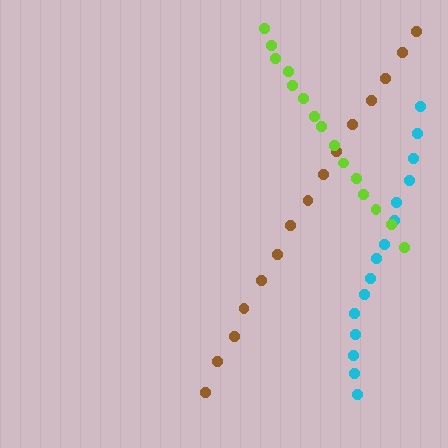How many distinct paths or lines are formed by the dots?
There are 3 distinct paths.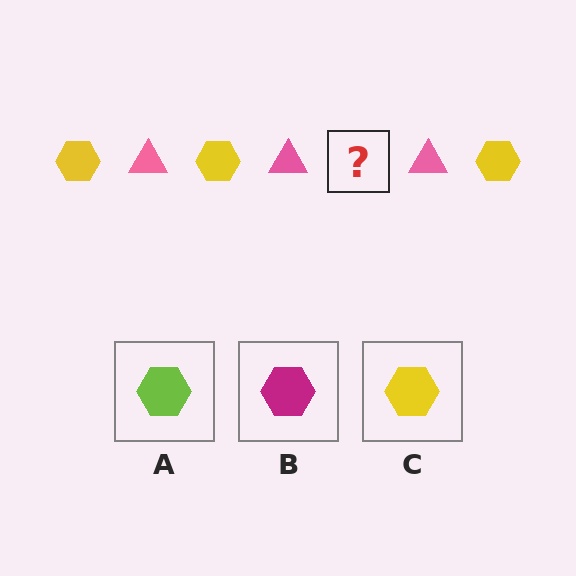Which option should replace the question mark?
Option C.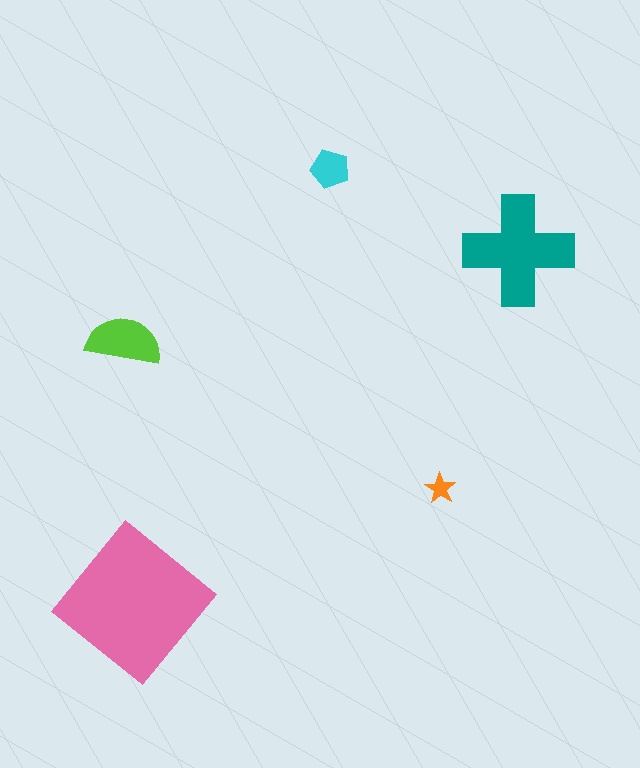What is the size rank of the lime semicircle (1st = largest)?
3rd.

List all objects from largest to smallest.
The pink diamond, the teal cross, the lime semicircle, the cyan pentagon, the orange star.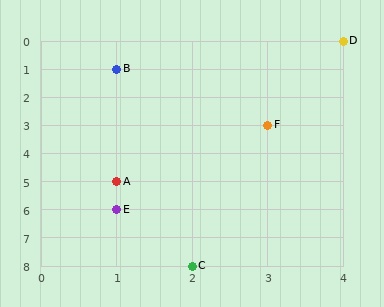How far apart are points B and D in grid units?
Points B and D are 3 columns and 1 row apart (about 3.2 grid units diagonally).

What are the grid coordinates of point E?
Point E is at grid coordinates (1, 6).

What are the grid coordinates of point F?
Point F is at grid coordinates (3, 3).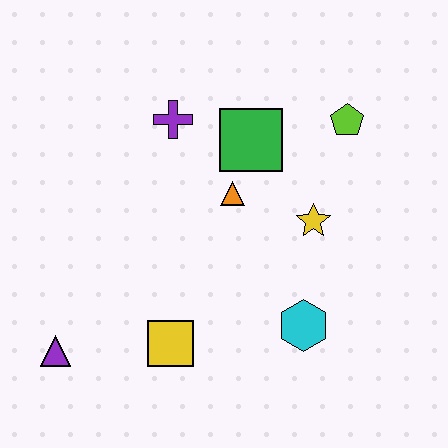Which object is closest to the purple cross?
The green square is closest to the purple cross.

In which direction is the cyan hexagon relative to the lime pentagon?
The cyan hexagon is below the lime pentagon.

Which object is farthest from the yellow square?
The lime pentagon is farthest from the yellow square.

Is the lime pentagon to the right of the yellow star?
Yes